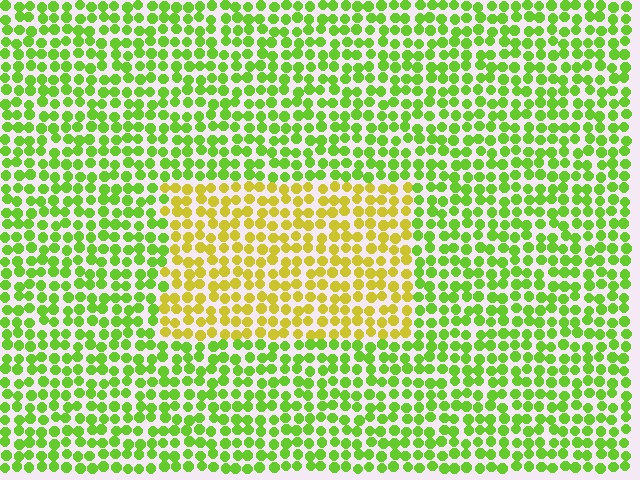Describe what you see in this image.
The image is filled with small lime elements in a uniform arrangement. A rectangle-shaped region is visible where the elements are tinted to a slightly different hue, forming a subtle color boundary.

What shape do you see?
I see a rectangle.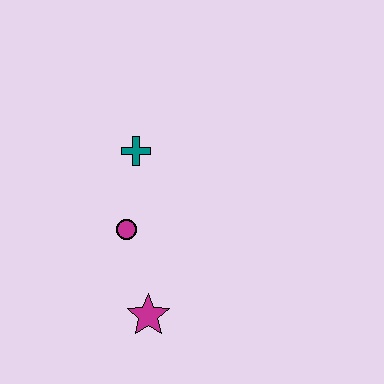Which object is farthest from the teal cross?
The magenta star is farthest from the teal cross.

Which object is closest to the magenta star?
The magenta circle is closest to the magenta star.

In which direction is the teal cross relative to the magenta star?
The teal cross is above the magenta star.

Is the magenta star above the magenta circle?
No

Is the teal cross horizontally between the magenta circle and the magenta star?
Yes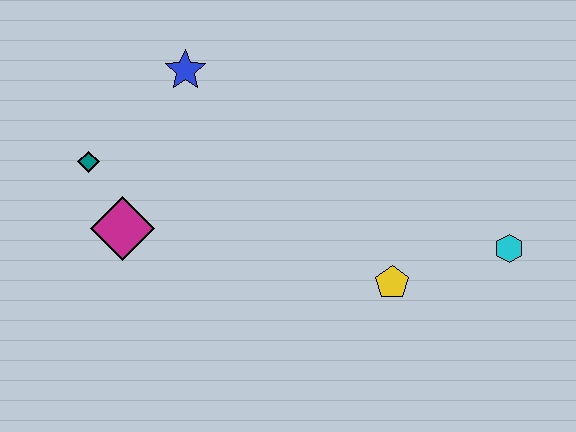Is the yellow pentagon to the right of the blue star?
Yes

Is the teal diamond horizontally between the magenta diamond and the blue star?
No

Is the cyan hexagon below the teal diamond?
Yes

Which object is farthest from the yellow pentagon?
The teal diamond is farthest from the yellow pentagon.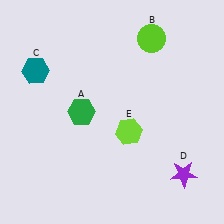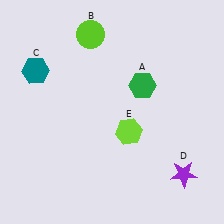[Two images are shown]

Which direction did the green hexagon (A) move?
The green hexagon (A) moved right.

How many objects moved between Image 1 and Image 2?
2 objects moved between the two images.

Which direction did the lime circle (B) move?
The lime circle (B) moved left.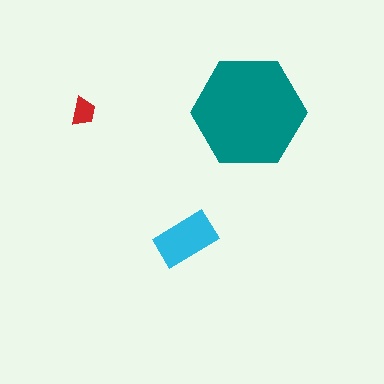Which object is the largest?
The teal hexagon.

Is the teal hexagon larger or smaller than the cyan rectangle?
Larger.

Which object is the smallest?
The red trapezoid.